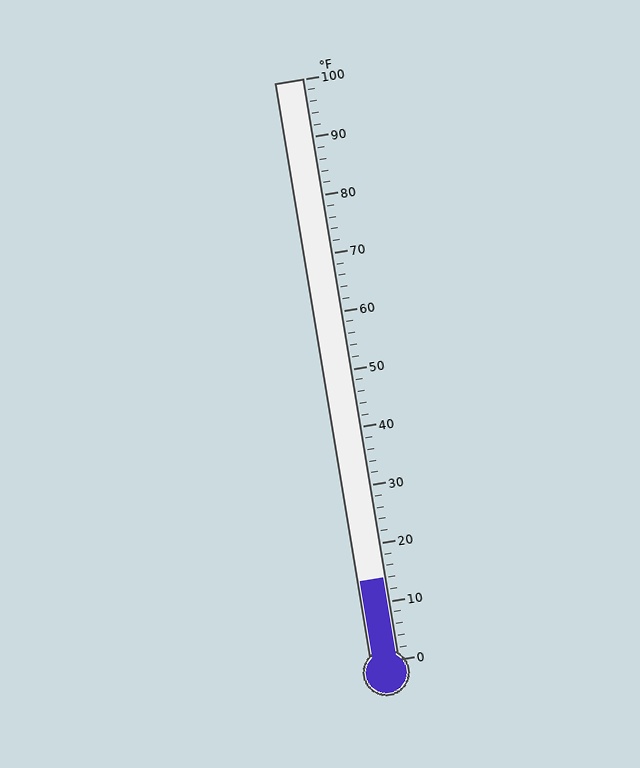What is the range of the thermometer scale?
The thermometer scale ranges from 0°F to 100°F.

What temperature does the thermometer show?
The thermometer shows approximately 14°F.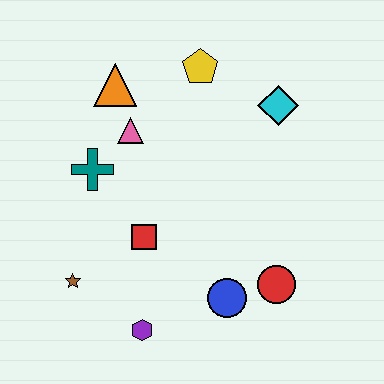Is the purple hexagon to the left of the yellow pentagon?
Yes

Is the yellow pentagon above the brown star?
Yes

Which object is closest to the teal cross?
The pink triangle is closest to the teal cross.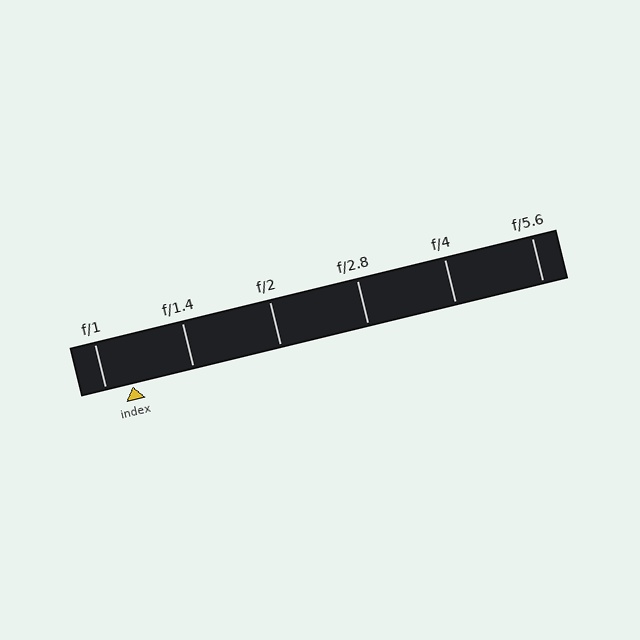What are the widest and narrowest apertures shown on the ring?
The widest aperture shown is f/1 and the narrowest is f/5.6.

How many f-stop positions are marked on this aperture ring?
There are 6 f-stop positions marked.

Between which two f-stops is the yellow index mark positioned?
The index mark is between f/1 and f/1.4.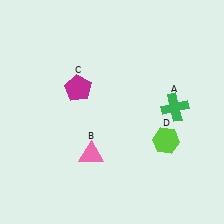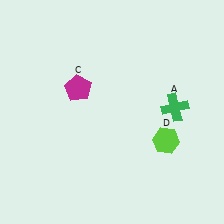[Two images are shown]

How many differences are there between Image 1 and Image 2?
There is 1 difference between the two images.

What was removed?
The pink triangle (B) was removed in Image 2.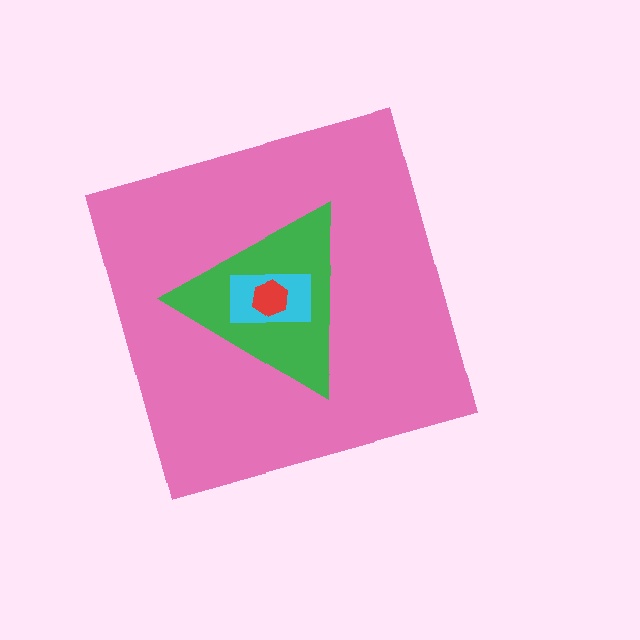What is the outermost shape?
The pink diamond.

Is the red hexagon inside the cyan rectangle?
Yes.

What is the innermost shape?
The red hexagon.